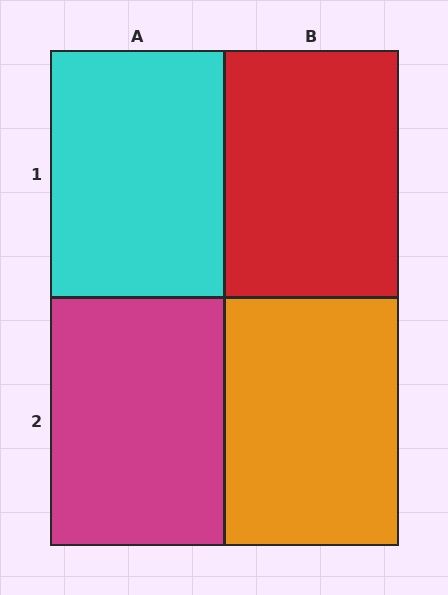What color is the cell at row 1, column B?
Red.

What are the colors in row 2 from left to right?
Magenta, orange.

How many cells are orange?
1 cell is orange.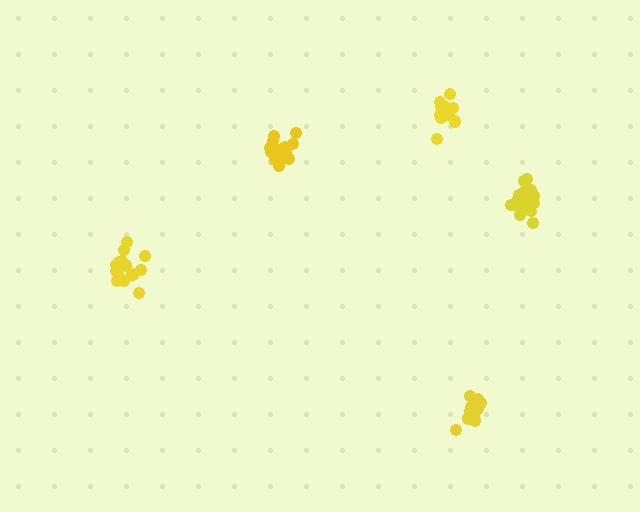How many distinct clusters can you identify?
There are 5 distinct clusters.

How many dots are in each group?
Group 1: 13 dots, Group 2: 17 dots, Group 3: 14 dots, Group 4: 17 dots, Group 5: 13 dots (74 total).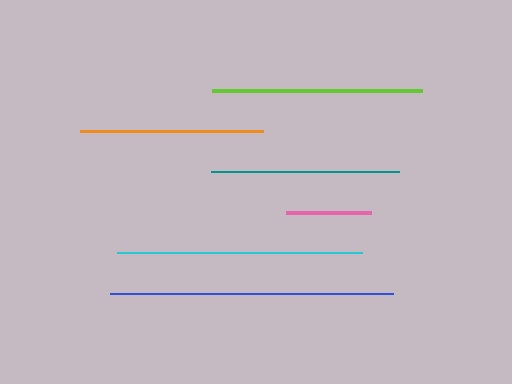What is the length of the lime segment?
The lime segment is approximately 210 pixels long.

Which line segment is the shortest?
The pink line is the shortest at approximately 84 pixels.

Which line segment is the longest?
The blue line is the longest at approximately 283 pixels.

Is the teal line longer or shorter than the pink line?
The teal line is longer than the pink line.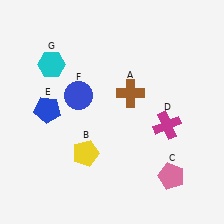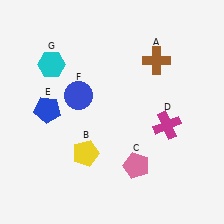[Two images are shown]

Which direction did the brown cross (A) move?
The brown cross (A) moved up.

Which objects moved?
The objects that moved are: the brown cross (A), the pink pentagon (C).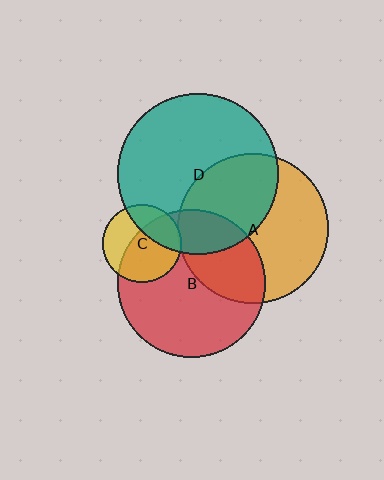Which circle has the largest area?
Circle D (teal).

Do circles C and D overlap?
Yes.